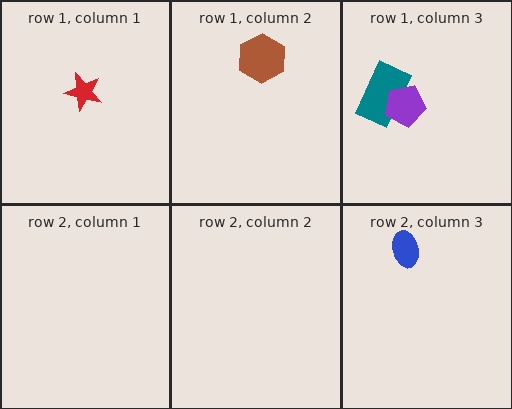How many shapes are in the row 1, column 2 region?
1.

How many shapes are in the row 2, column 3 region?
1.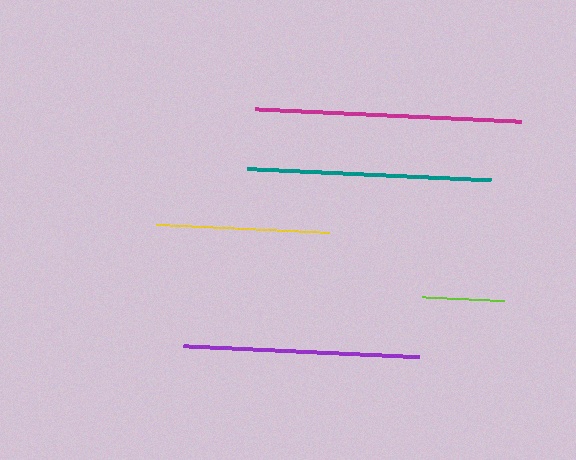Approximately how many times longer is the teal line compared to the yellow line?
The teal line is approximately 1.4 times the length of the yellow line.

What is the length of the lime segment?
The lime segment is approximately 82 pixels long.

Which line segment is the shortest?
The lime line is the shortest at approximately 82 pixels.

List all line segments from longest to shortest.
From longest to shortest: magenta, teal, purple, yellow, lime.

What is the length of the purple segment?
The purple segment is approximately 236 pixels long.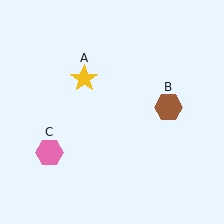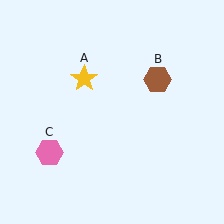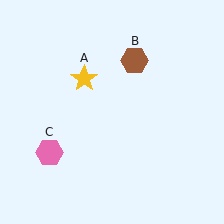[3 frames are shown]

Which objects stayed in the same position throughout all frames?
Yellow star (object A) and pink hexagon (object C) remained stationary.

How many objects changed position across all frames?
1 object changed position: brown hexagon (object B).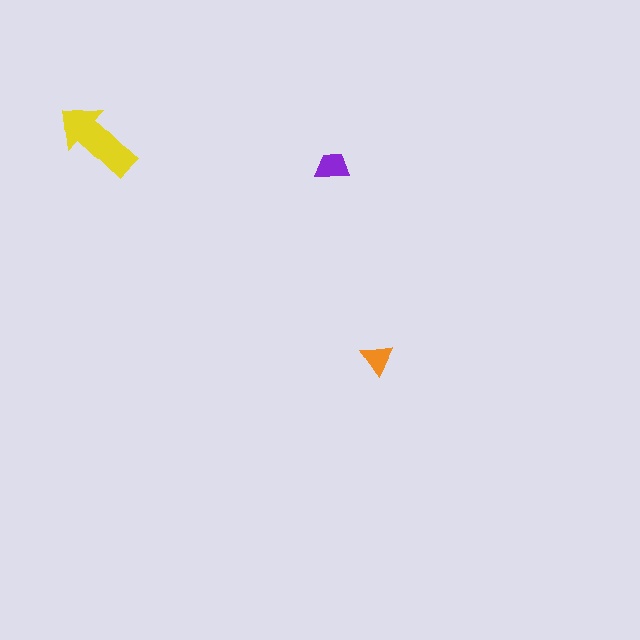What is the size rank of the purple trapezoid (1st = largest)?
2nd.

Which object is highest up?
The yellow arrow is topmost.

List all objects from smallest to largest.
The orange triangle, the purple trapezoid, the yellow arrow.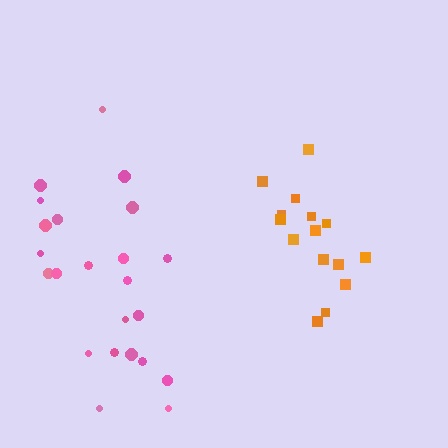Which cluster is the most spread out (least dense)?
Pink.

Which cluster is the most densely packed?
Orange.